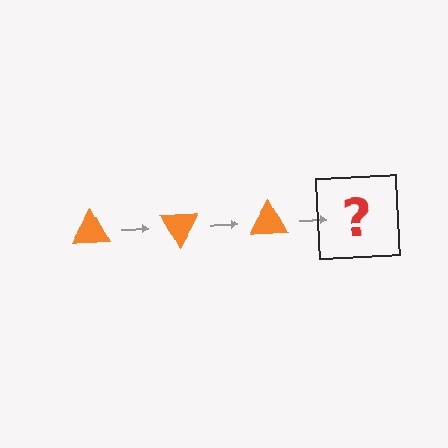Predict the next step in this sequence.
The next step is an orange triangle rotated 180 degrees.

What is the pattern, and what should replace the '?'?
The pattern is that the triangle rotates 60 degrees each step. The '?' should be an orange triangle rotated 180 degrees.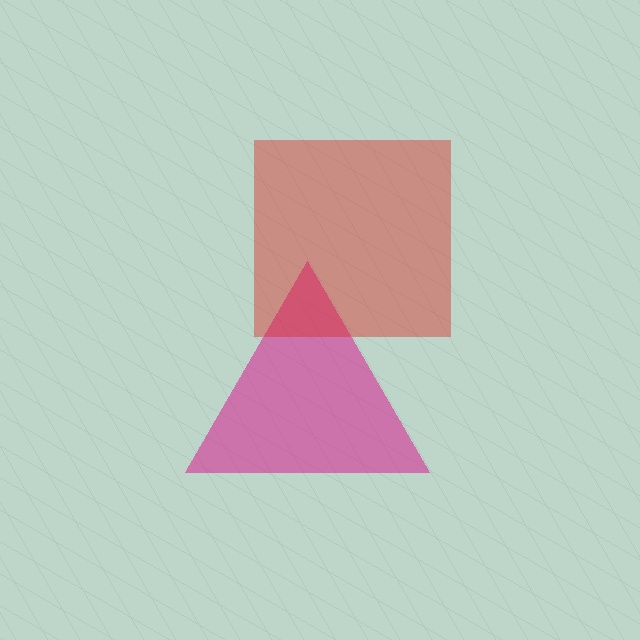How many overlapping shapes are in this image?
There are 2 overlapping shapes in the image.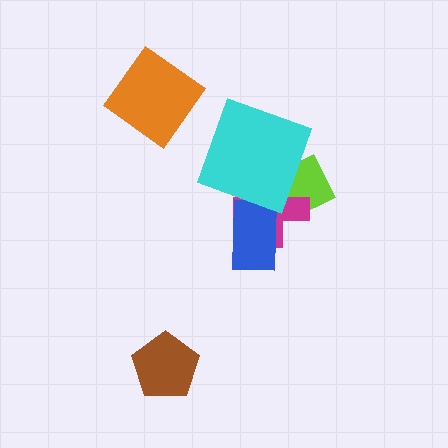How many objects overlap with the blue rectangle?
1 object overlaps with the blue rectangle.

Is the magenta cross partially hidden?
Yes, it is partially covered by another shape.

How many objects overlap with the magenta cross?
3 objects overlap with the magenta cross.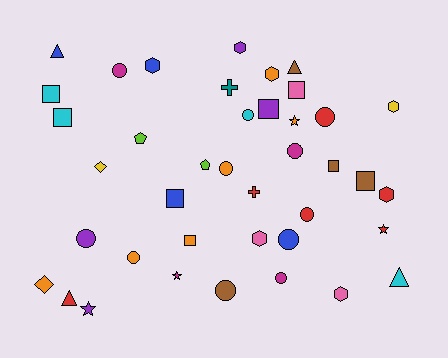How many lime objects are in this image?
There are 2 lime objects.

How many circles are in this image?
There are 11 circles.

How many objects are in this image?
There are 40 objects.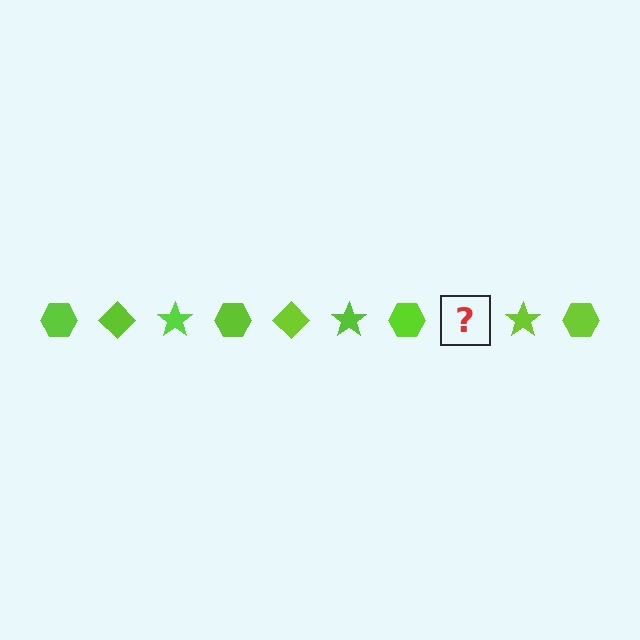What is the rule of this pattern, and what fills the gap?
The rule is that the pattern cycles through hexagon, diamond, star shapes in lime. The gap should be filled with a lime diamond.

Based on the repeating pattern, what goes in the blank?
The blank should be a lime diamond.